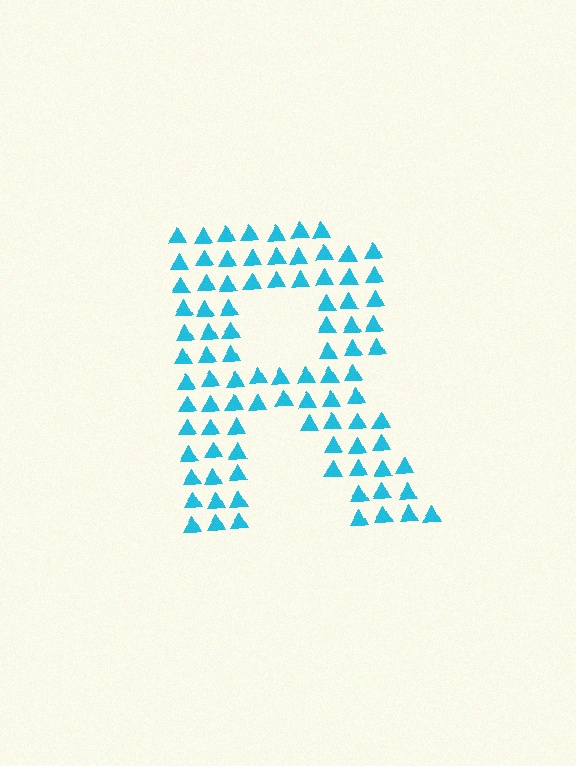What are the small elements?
The small elements are triangles.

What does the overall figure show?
The overall figure shows the letter R.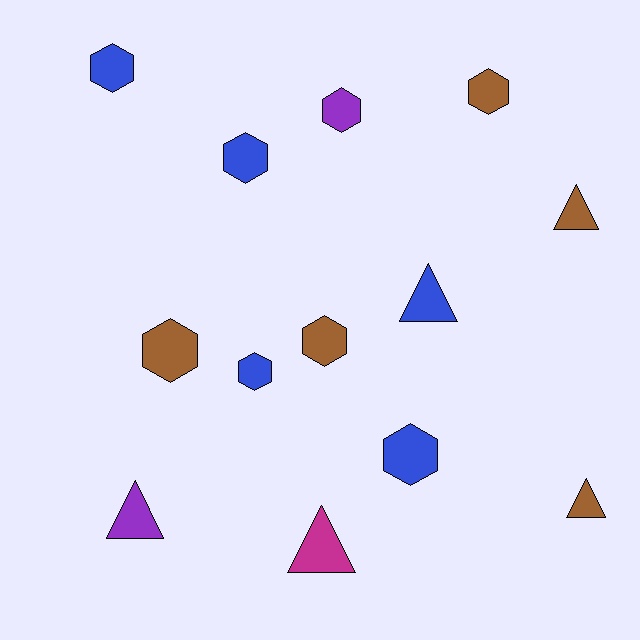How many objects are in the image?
There are 13 objects.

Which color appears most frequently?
Brown, with 5 objects.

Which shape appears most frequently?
Hexagon, with 8 objects.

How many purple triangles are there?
There is 1 purple triangle.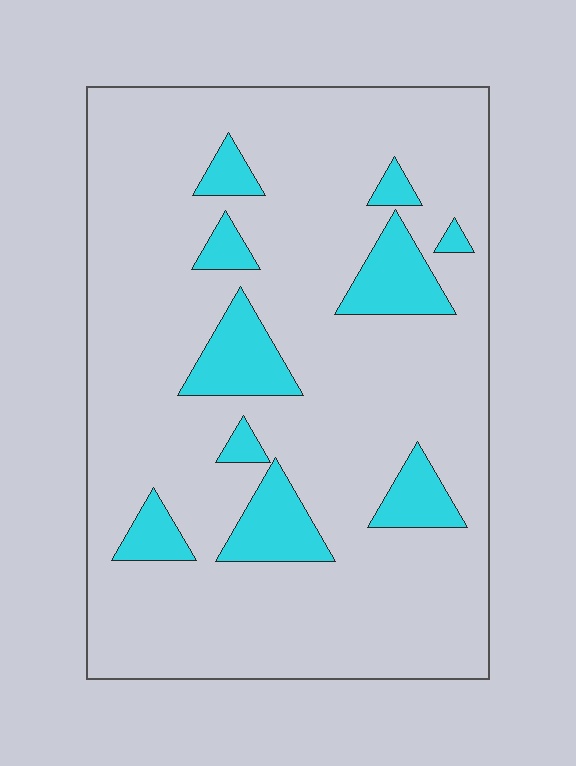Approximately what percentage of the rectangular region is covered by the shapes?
Approximately 15%.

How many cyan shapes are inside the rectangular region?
10.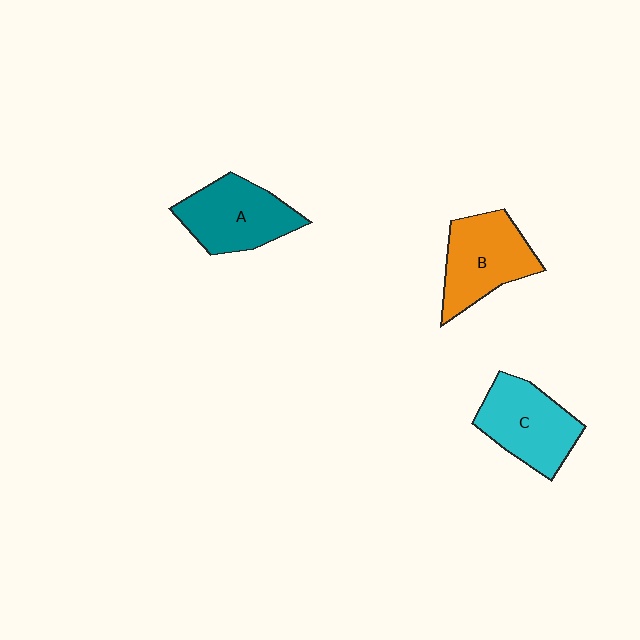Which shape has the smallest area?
Shape A (teal).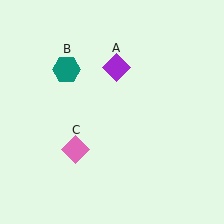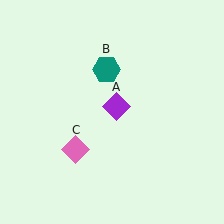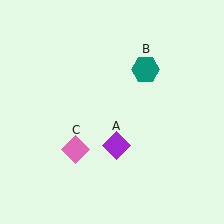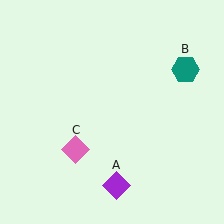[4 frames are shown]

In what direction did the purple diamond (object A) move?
The purple diamond (object A) moved down.